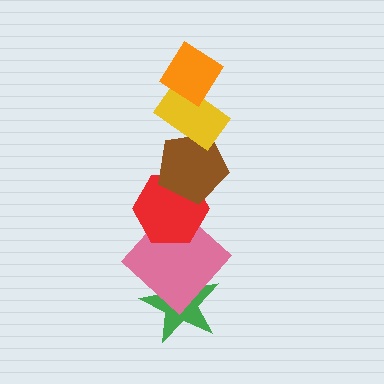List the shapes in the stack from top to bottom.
From top to bottom: the orange diamond, the yellow rectangle, the brown pentagon, the red hexagon, the pink diamond, the green star.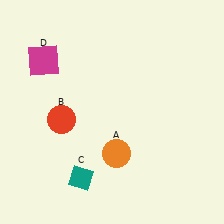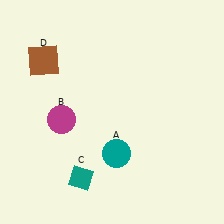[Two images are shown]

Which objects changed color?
A changed from orange to teal. B changed from red to magenta. D changed from magenta to brown.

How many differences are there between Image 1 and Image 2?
There are 3 differences between the two images.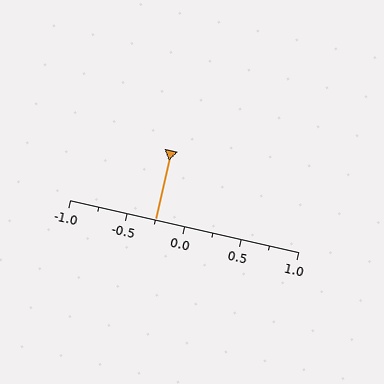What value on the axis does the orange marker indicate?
The marker indicates approximately -0.25.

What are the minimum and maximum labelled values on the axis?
The axis runs from -1.0 to 1.0.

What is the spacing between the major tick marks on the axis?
The major ticks are spaced 0.5 apart.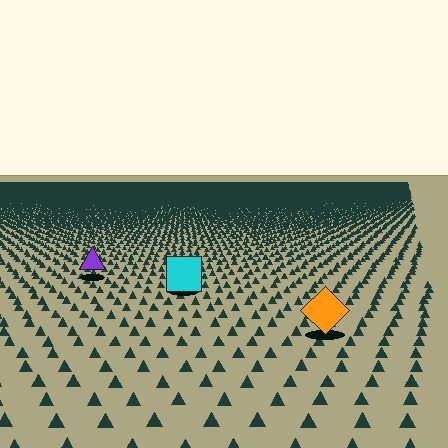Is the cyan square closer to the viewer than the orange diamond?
No. The orange diamond is closer — you can tell from the texture gradient: the ground texture is coarser near it.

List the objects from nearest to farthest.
From nearest to farthest: the orange diamond, the cyan square, the purple triangle.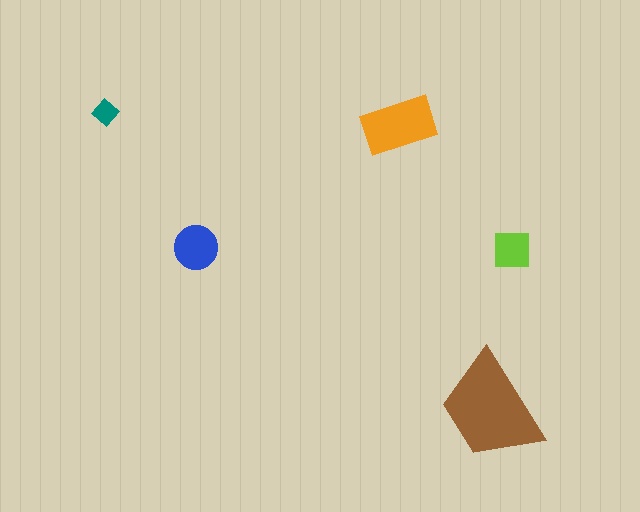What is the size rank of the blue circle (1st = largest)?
3rd.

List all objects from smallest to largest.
The teal diamond, the lime square, the blue circle, the orange rectangle, the brown trapezoid.